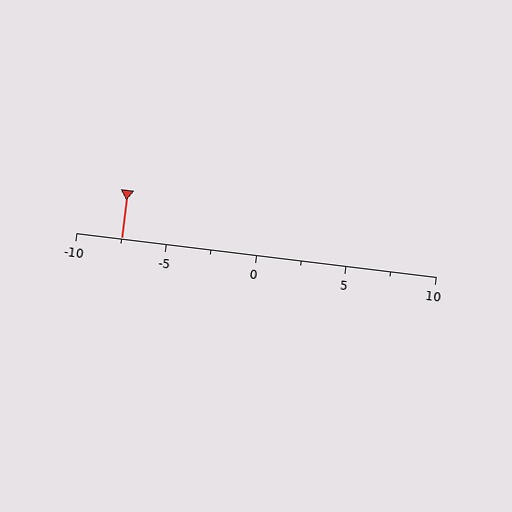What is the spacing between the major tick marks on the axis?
The major ticks are spaced 5 apart.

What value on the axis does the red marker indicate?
The marker indicates approximately -7.5.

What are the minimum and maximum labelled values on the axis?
The axis runs from -10 to 10.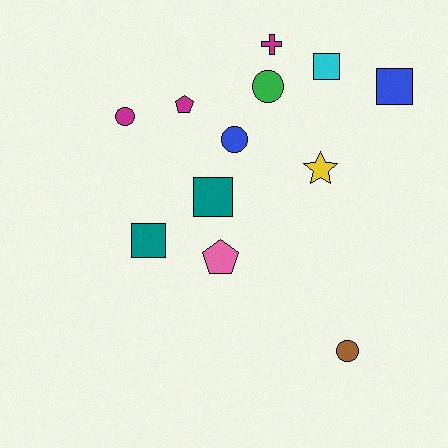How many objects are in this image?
There are 12 objects.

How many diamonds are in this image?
There are no diamonds.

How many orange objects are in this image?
There are no orange objects.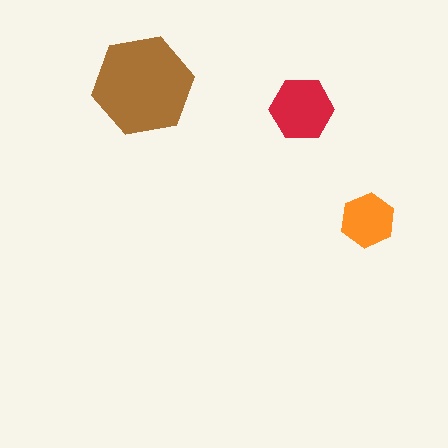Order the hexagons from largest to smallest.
the brown one, the red one, the orange one.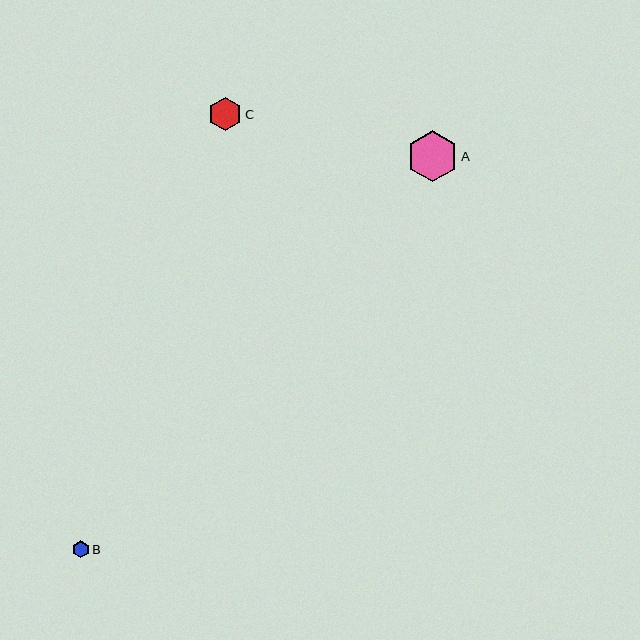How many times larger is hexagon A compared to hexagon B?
Hexagon A is approximately 3.1 times the size of hexagon B.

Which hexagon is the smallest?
Hexagon B is the smallest with a size of approximately 17 pixels.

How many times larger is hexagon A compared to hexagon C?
Hexagon A is approximately 1.5 times the size of hexagon C.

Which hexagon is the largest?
Hexagon A is the largest with a size of approximately 51 pixels.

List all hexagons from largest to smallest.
From largest to smallest: A, C, B.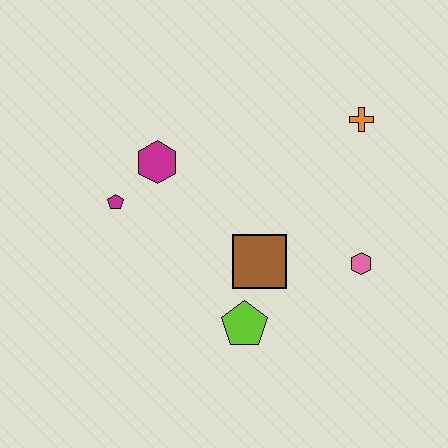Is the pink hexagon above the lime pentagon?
Yes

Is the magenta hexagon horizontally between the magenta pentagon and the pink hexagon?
Yes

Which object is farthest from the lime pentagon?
The orange cross is farthest from the lime pentagon.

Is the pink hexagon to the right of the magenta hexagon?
Yes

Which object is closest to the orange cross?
The pink hexagon is closest to the orange cross.